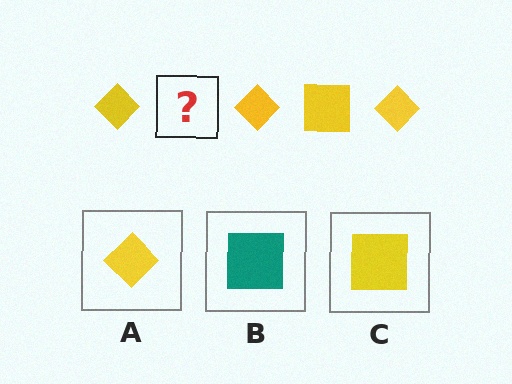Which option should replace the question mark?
Option C.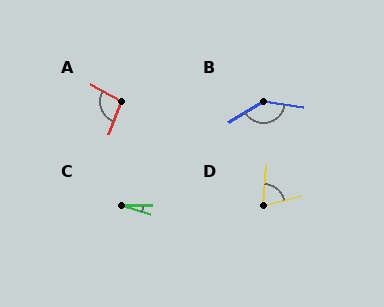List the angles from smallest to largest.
C (16°), D (71°), A (99°), B (141°).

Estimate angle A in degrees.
Approximately 99 degrees.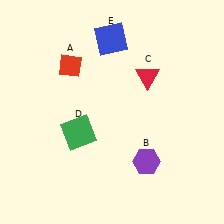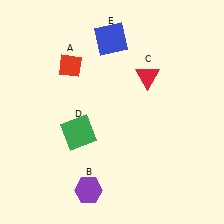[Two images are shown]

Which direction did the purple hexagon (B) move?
The purple hexagon (B) moved left.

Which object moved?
The purple hexagon (B) moved left.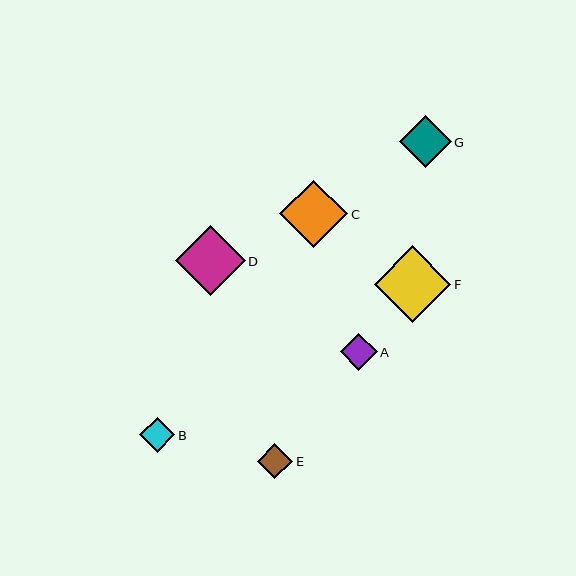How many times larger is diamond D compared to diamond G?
Diamond D is approximately 1.3 times the size of diamond G.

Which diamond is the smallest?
Diamond E is the smallest with a size of approximately 35 pixels.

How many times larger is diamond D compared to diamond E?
Diamond D is approximately 2.0 times the size of diamond E.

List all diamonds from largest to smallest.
From largest to smallest: F, D, C, G, A, B, E.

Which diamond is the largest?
Diamond F is the largest with a size of approximately 76 pixels.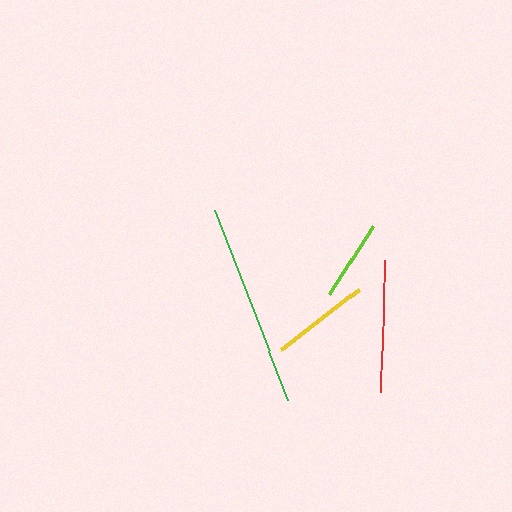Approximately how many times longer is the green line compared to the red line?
The green line is approximately 1.5 times the length of the red line.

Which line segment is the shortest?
The lime line is the shortest at approximately 82 pixels.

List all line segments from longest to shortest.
From longest to shortest: green, red, yellow, lime.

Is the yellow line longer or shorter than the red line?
The red line is longer than the yellow line.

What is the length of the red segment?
The red segment is approximately 132 pixels long.